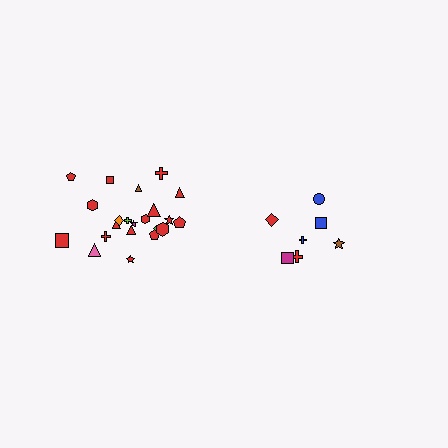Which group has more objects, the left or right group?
The left group.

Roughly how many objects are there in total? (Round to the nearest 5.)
Roughly 30 objects in total.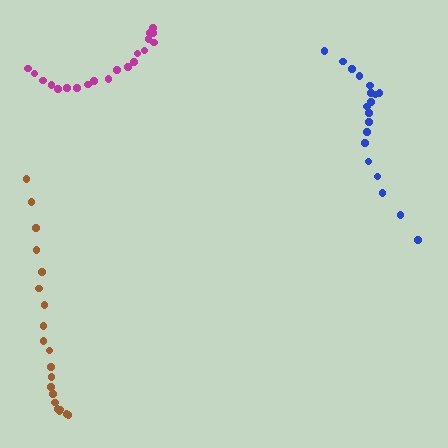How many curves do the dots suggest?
There are 3 distinct paths.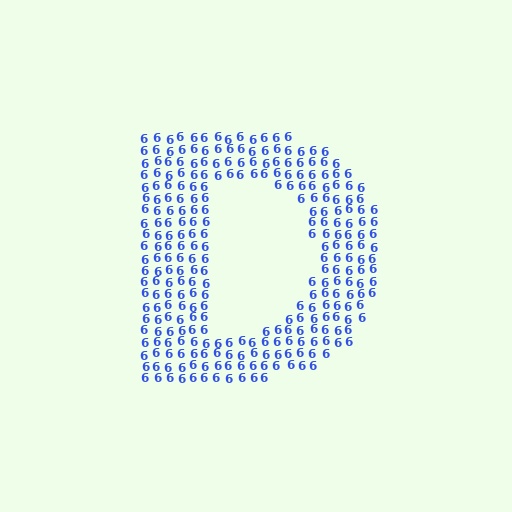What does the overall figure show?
The overall figure shows the letter D.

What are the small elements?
The small elements are digit 6's.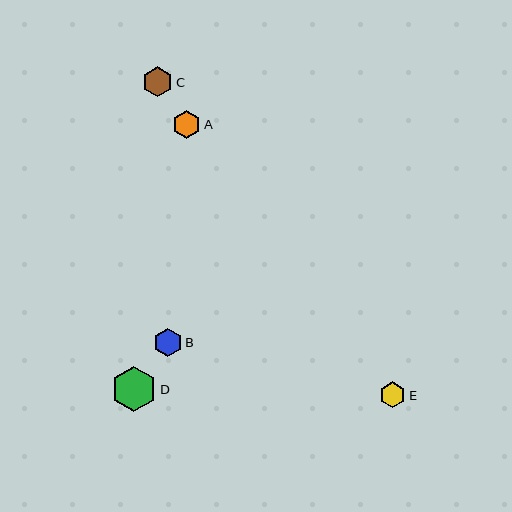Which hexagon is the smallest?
Hexagon E is the smallest with a size of approximately 26 pixels.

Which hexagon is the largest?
Hexagon D is the largest with a size of approximately 46 pixels.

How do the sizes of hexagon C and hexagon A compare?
Hexagon C and hexagon A are approximately the same size.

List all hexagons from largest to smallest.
From largest to smallest: D, C, A, B, E.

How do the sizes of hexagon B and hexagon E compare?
Hexagon B and hexagon E are approximately the same size.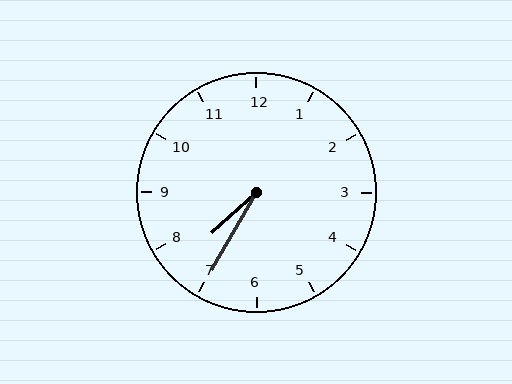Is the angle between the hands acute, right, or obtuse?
It is acute.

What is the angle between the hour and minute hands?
Approximately 18 degrees.